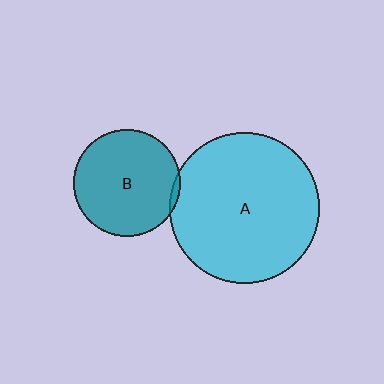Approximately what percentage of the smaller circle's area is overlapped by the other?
Approximately 5%.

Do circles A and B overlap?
Yes.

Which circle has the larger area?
Circle A (cyan).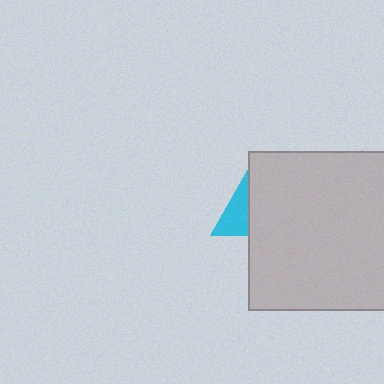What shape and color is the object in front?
The object in front is a light gray rectangle.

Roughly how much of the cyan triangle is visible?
A small part of it is visible (roughly 34%).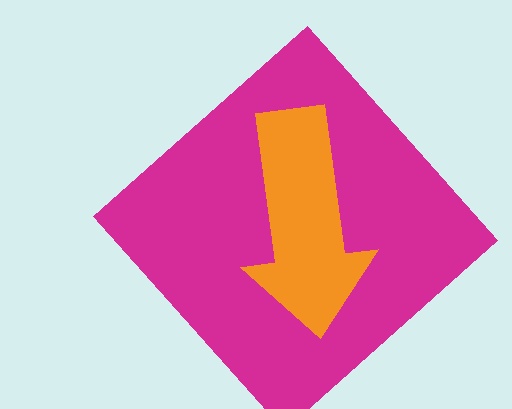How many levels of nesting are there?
2.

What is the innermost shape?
The orange arrow.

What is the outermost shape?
The magenta diamond.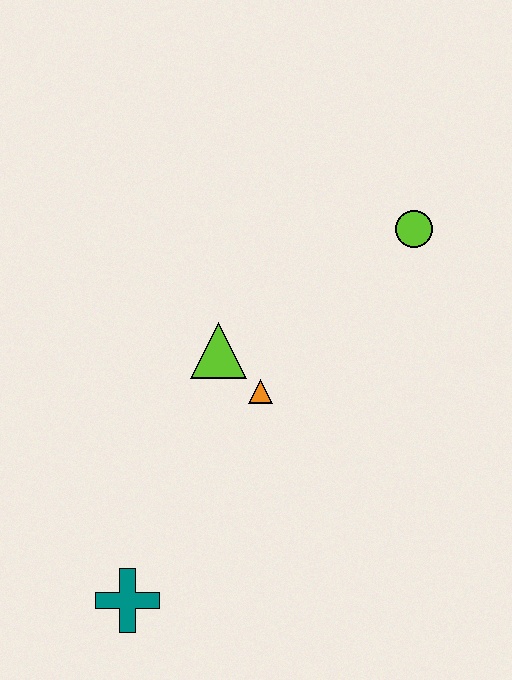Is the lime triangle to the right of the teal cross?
Yes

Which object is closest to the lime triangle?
The orange triangle is closest to the lime triangle.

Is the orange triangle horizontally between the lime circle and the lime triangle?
Yes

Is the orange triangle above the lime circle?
No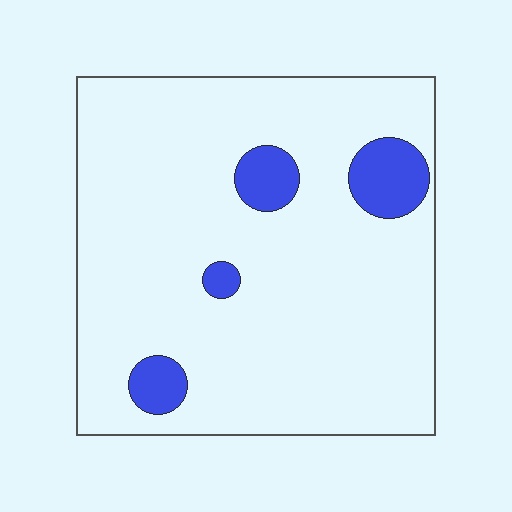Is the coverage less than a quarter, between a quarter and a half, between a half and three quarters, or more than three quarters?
Less than a quarter.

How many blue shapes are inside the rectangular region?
4.